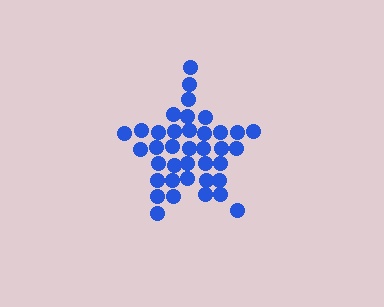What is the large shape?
The large shape is a star.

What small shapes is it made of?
It is made of small circles.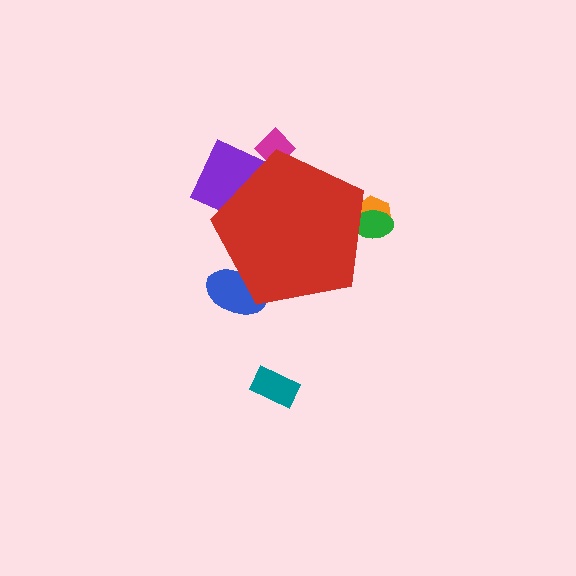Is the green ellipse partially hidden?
Yes, the green ellipse is partially hidden behind the red pentagon.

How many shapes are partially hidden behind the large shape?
5 shapes are partially hidden.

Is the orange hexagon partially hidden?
Yes, the orange hexagon is partially hidden behind the red pentagon.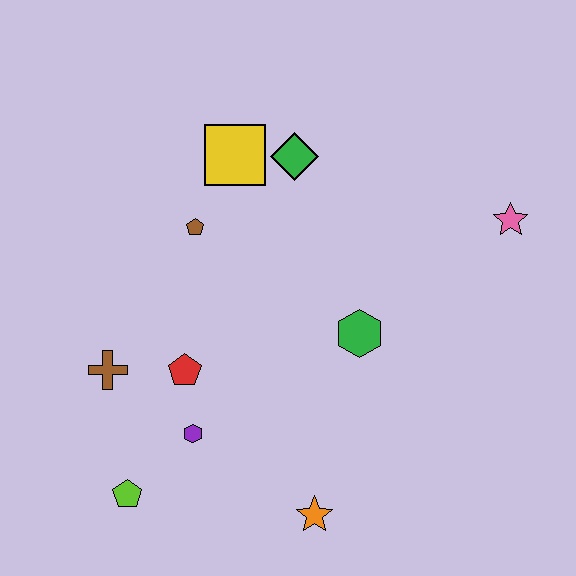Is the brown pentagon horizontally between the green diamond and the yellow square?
No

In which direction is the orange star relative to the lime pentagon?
The orange star is to the right of the lime pentagon.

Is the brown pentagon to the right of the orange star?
No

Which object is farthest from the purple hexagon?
The pink star is farthest from the purple hexagon.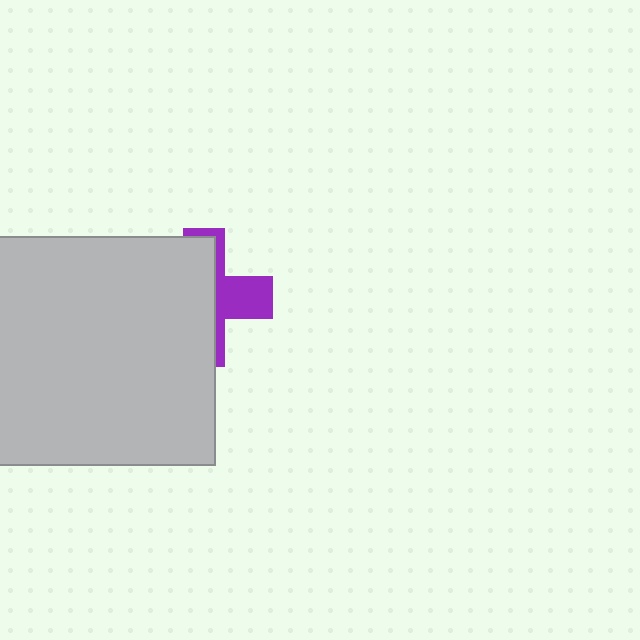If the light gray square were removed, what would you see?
You would see the complete purple cross.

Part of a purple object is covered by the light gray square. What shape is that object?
It is a cross.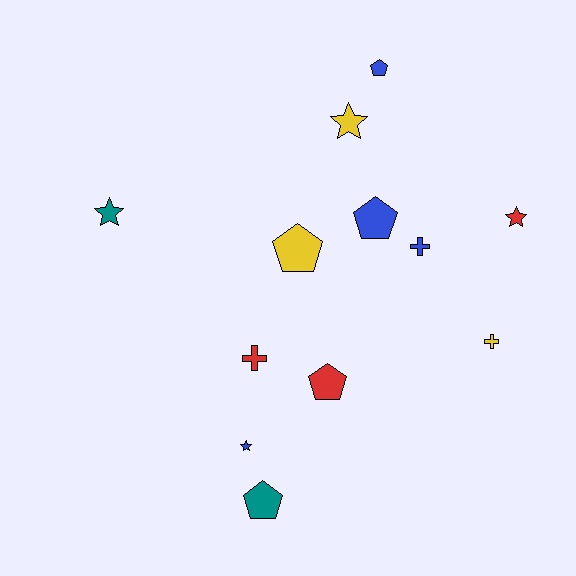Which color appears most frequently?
Blue, with 4 objects.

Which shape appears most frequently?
Pentagon, with 5 objects.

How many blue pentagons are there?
There are 2 blue pentagons.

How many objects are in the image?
There are 12 objects.